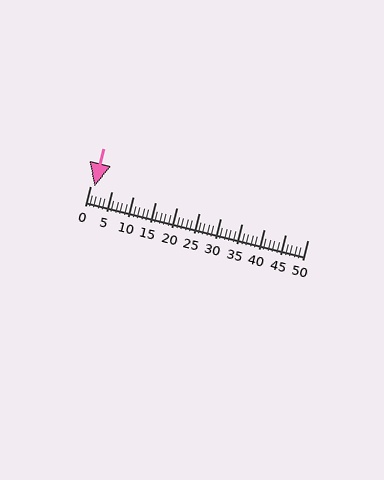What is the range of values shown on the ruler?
The ruler shows values from 0 to 50.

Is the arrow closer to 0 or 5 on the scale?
The arrow is closer to 0.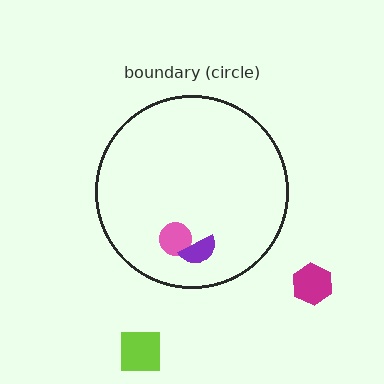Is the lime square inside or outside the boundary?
Outside.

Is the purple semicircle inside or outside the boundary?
Inside.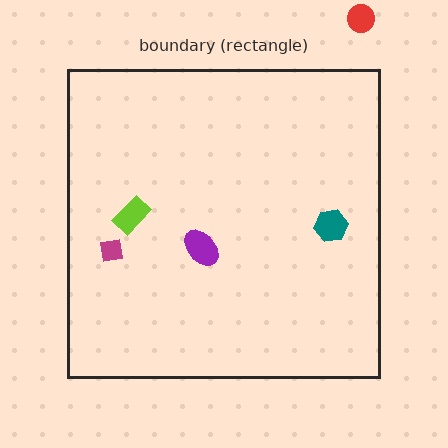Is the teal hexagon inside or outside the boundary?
Inside.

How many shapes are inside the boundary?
4 inside, 1 outside.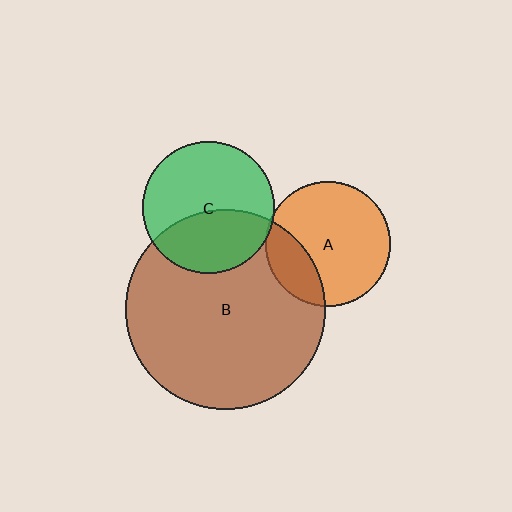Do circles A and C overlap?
Yes.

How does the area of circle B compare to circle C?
Approximately 2.3 times.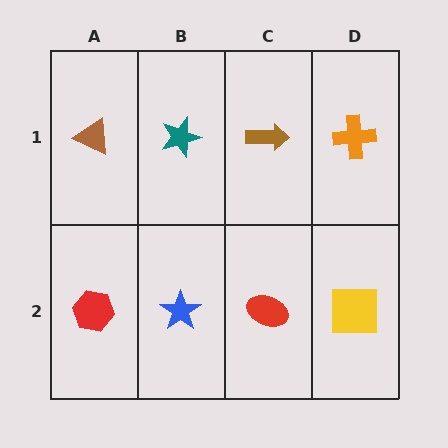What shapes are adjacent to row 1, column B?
A blue star (row 2, column B), a brown triangle (row 1, column A), a brown arrow (row 1, column C).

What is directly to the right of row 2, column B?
A red ellipse.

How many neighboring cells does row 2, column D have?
2.